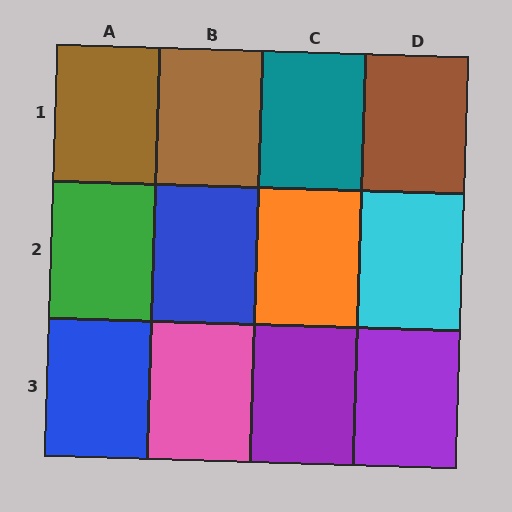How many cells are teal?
1 cell is teal.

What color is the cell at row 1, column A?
Brown.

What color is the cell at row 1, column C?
Teal.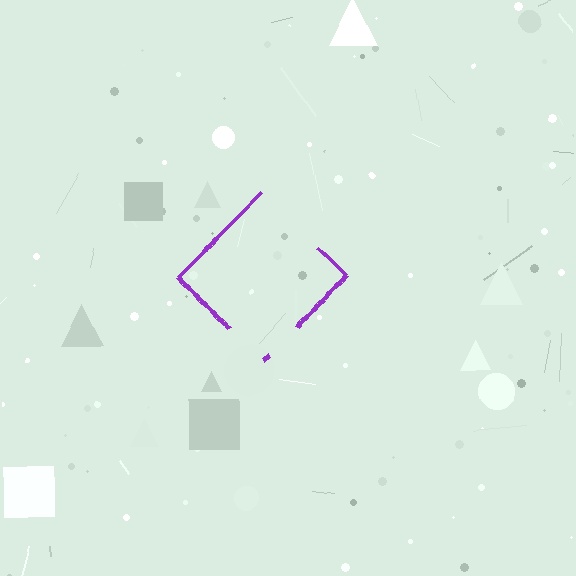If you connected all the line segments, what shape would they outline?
They would outline a diamond.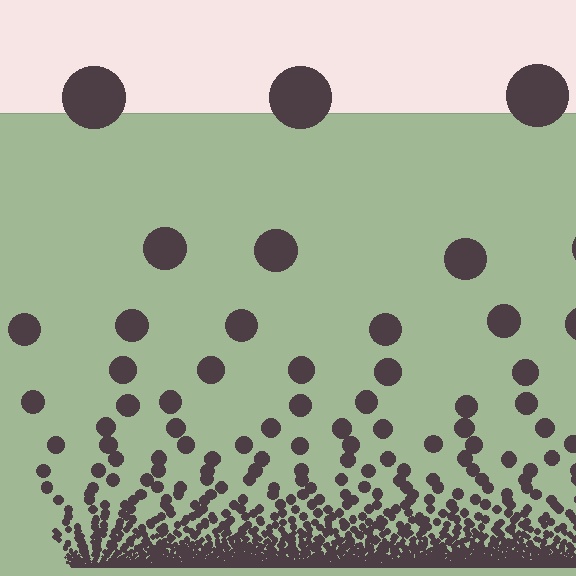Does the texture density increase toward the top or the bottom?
Density increases toward the bottom.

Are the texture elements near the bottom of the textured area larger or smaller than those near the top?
Smaller. The gradient is inverted — elements near the bottom are smaller and denser.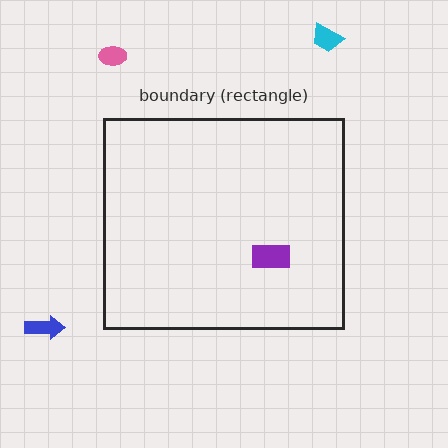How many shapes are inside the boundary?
1 inside, 3 outside.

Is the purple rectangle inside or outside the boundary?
Inside.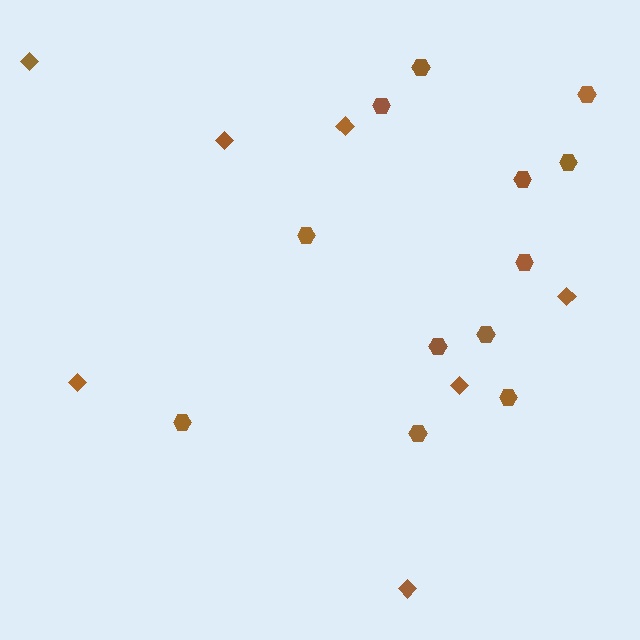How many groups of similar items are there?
There are 2 groups: one group of diamonds (7) and one group of hexagons (12).